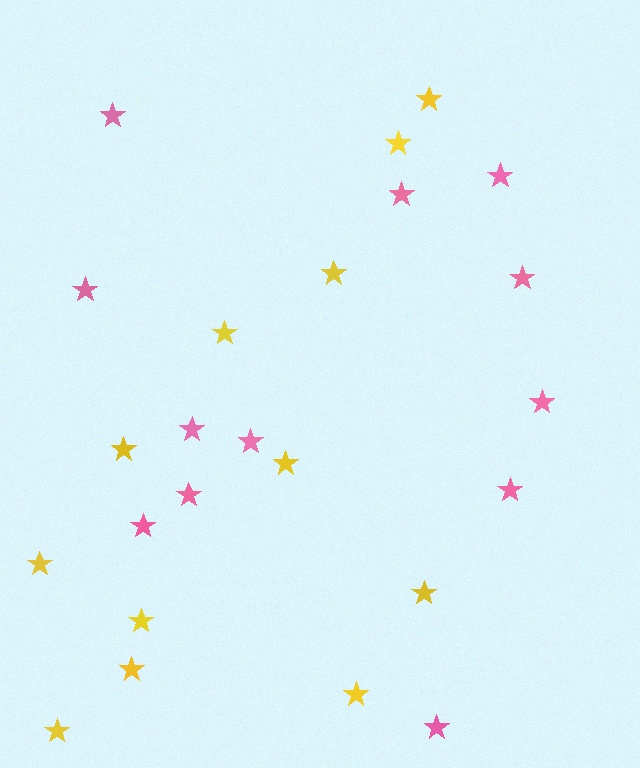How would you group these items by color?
There are 2 groups: one group of pink stars (12) and one group of yellow stars (12).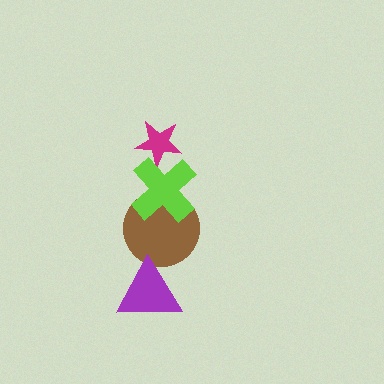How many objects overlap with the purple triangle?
1 object overlaps with the purple triangle.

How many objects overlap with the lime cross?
2 objects overlap with the lime cross.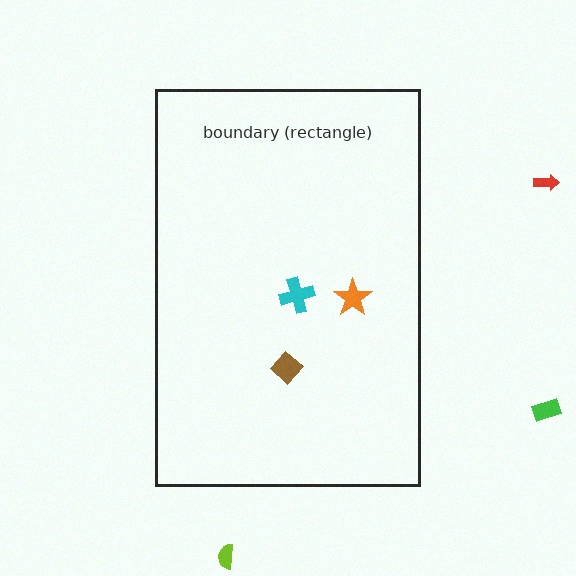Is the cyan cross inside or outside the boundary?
Inside.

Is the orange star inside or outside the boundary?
Inside.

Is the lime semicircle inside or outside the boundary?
Outside.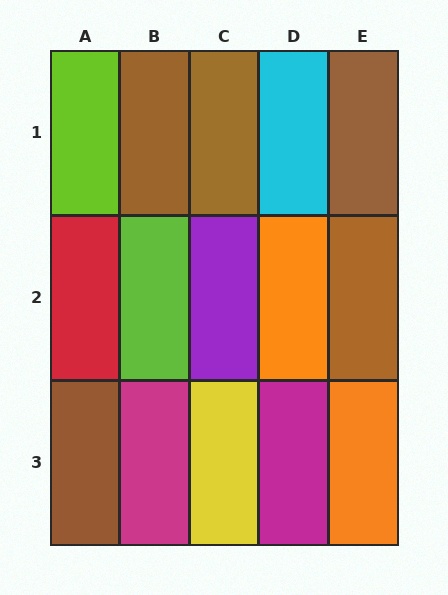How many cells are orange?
2 cells are orange.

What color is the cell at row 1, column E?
Brown.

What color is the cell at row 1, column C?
Brown.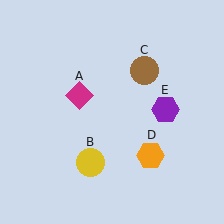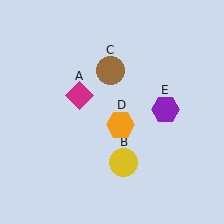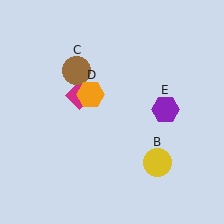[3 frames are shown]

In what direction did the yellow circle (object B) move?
The yellow circle (object B) moved right.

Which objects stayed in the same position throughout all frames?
Magenta diamond (object A) and purple hexagon (object E) remained stationary.